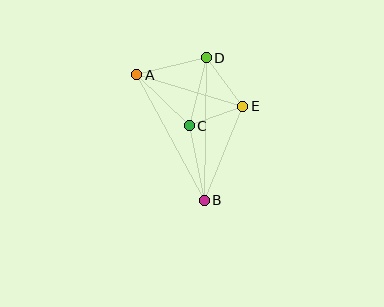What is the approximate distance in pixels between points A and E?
The distance between A and E is approximately 110 pixels.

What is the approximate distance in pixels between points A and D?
The distance between A and D is approximately 71 pixels.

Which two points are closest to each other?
Points C and E are closest to each other.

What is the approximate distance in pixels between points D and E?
The distance between D and E is approximately 61 pixels.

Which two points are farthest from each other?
Points B and D are farthest from each other.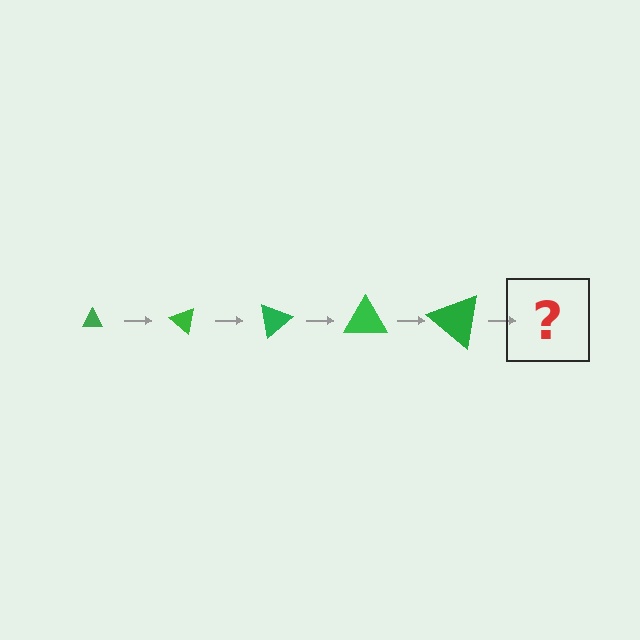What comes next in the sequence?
The next element should be a triangle, larger than the previous one and rotated 200 degrees from the start.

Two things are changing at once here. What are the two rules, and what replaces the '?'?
The two rules are that the triangle grows larger each step and it rotates 40 degrees each step. The '?' should be a triangle, larger than the previous one and rotated 200 degrees from the start.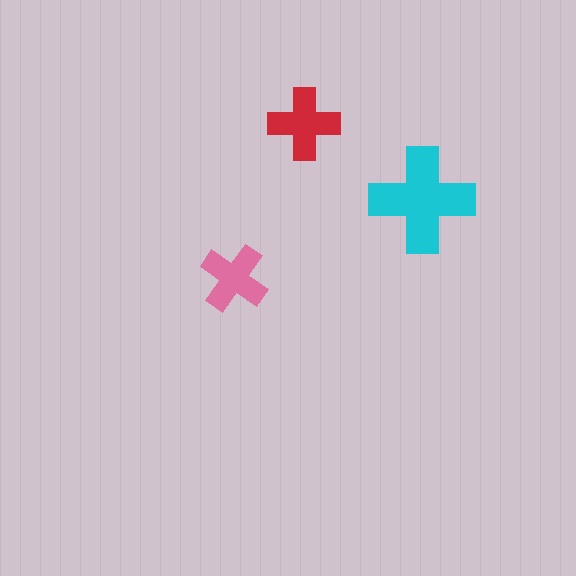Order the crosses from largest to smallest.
the cyan one, the red one, the pink one.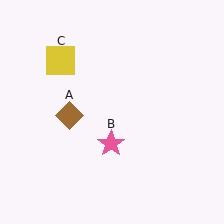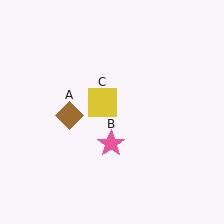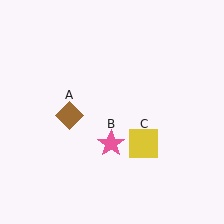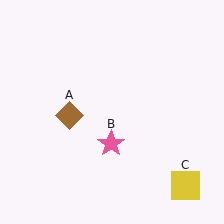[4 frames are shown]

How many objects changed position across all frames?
1 object changed position: yellow square (object C).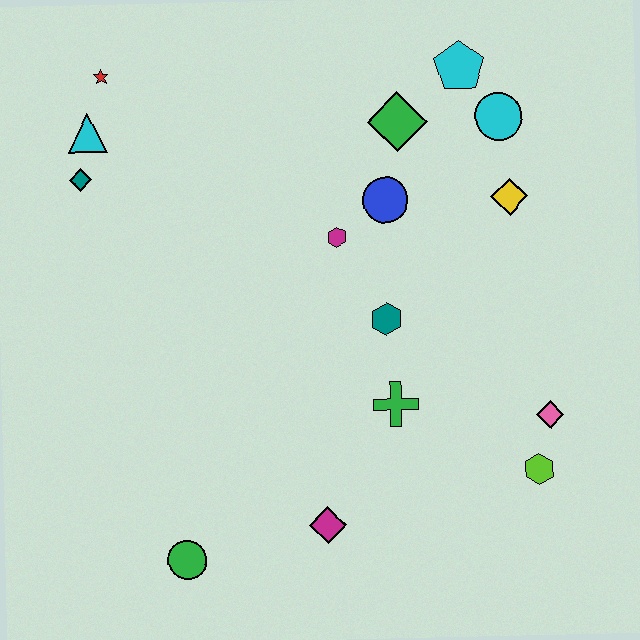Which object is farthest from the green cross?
The red star is farthest from the green cross.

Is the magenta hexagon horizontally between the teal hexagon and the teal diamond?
Yes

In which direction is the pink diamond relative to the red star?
The pink diamond is to the right of the red star.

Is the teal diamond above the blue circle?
Yes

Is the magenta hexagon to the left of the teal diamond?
No